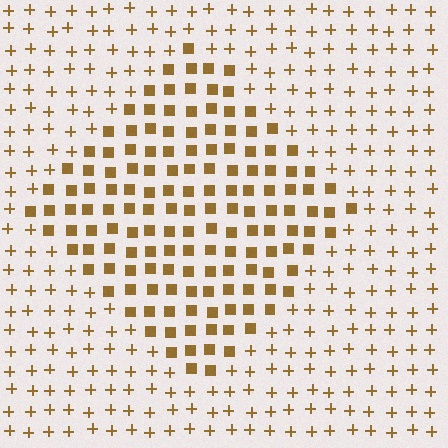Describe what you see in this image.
The image is filled with small brown elements arranged in a uniform grid. A diamond-shaped region contains squares, while the surrounding area contains plus signs. The boundary is defined purely by the change in element shape.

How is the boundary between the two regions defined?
The boundary is defined by a change in element shape: squares inside vs. plus signs outside. All elements share the same color and spacing.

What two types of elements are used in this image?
The image uses squares inside the diamond region and plus signs outside it.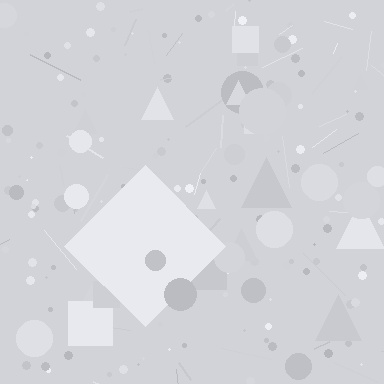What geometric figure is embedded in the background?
A diamond is embedded in the background.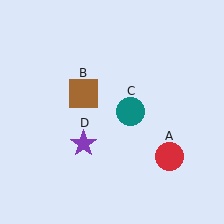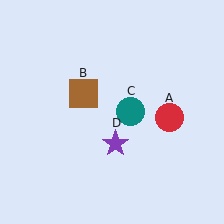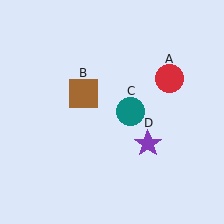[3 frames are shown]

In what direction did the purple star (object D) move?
The purple star (object D) moved right.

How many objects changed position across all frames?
2 objects changed position: red circle (object A), purple star (object D).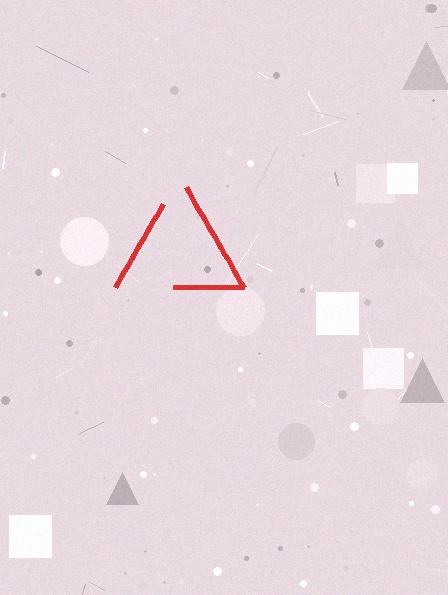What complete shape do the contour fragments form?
The contour fragments form a triangle.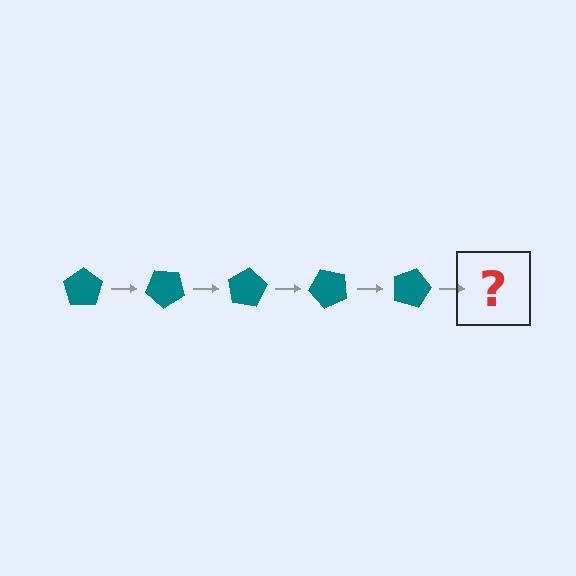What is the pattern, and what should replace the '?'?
The pattern is that the pentagon rotates 40 degrees each step. The '?' should be a teal pentagon rotated 200 degrees.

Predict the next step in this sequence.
The next step is a teal pentagon rotated 200 degrees.